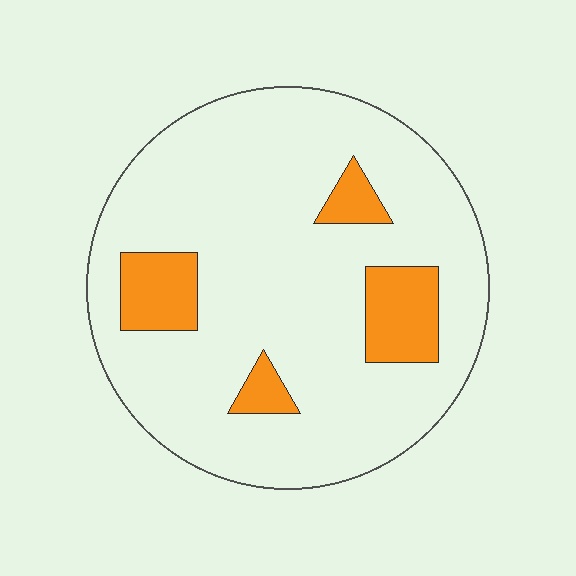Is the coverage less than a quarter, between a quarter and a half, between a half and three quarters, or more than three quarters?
Less than a quarter.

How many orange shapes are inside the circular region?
4.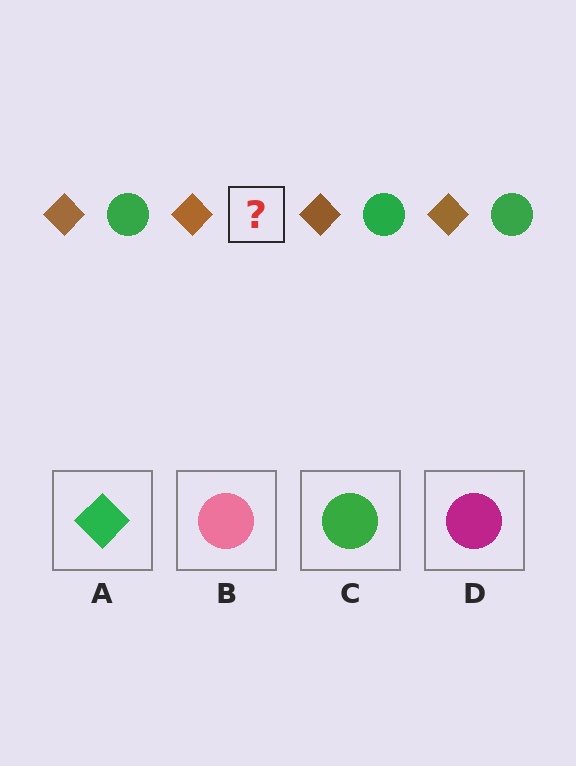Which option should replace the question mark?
Option C.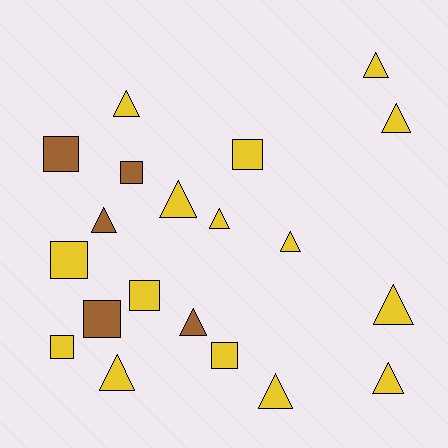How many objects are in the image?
There are 20 objects.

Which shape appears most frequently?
Triangle, with 12 objects.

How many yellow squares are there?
There are 5 yellow squares.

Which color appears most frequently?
Yellow, with 15 objects.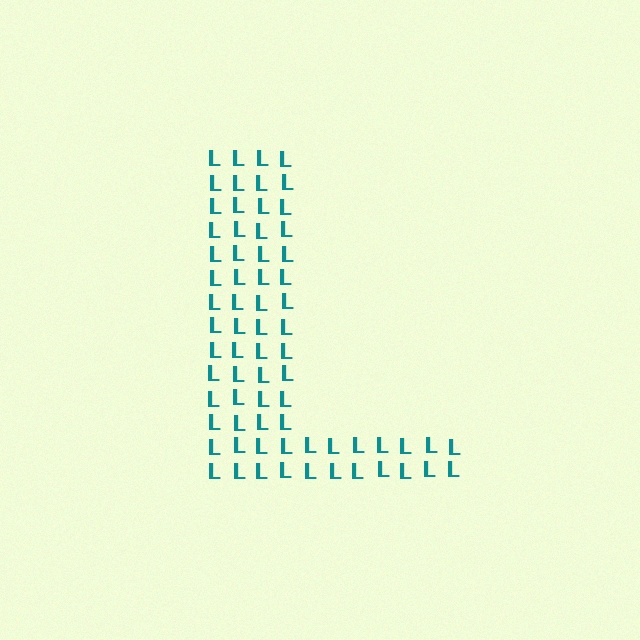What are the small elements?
The small elements are letter L's.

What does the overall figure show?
The overall figure shows the letter L.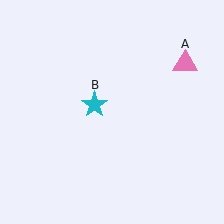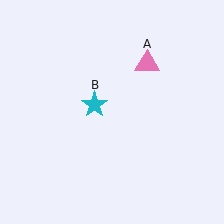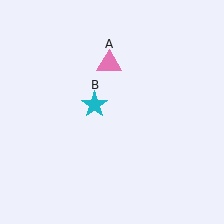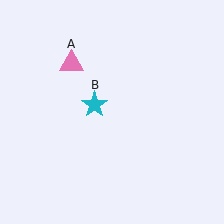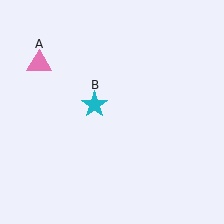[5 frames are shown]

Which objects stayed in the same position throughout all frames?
Cyan star (object B) remained stationary.